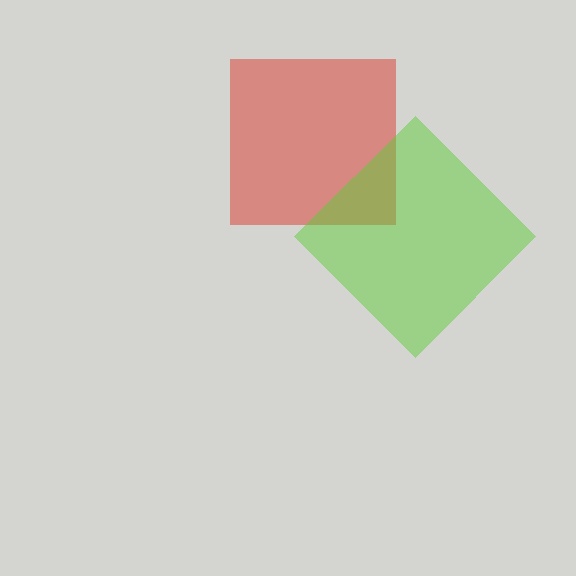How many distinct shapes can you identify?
There are 2 distinct shapes: a red square, a lime diamond.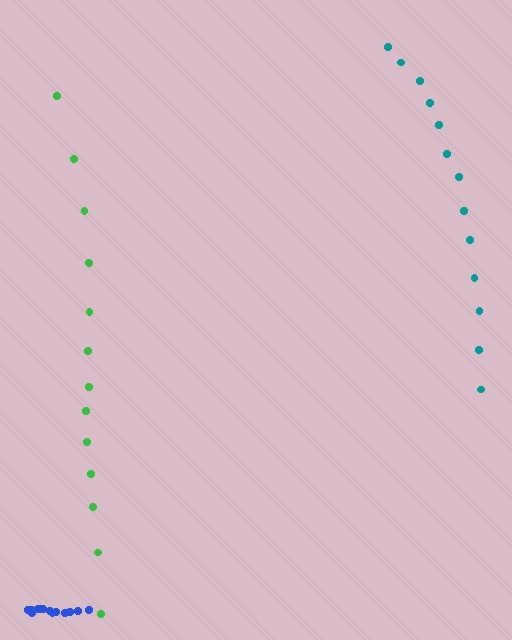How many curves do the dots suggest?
There are 3 distinct paths.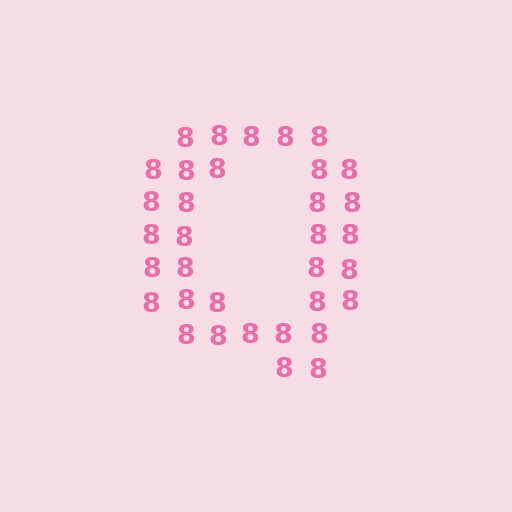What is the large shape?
The large shape is the letter Q.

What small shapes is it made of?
It is made of small digit 8's.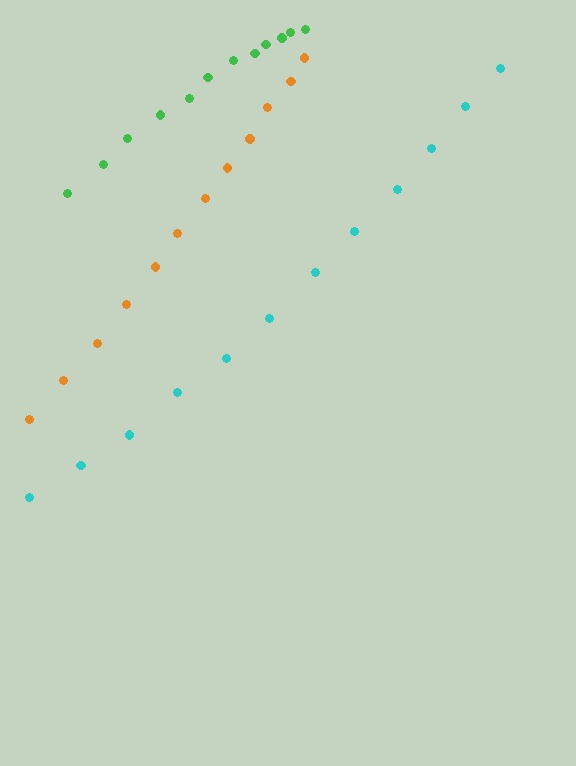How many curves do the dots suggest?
There are 3 distinct paths.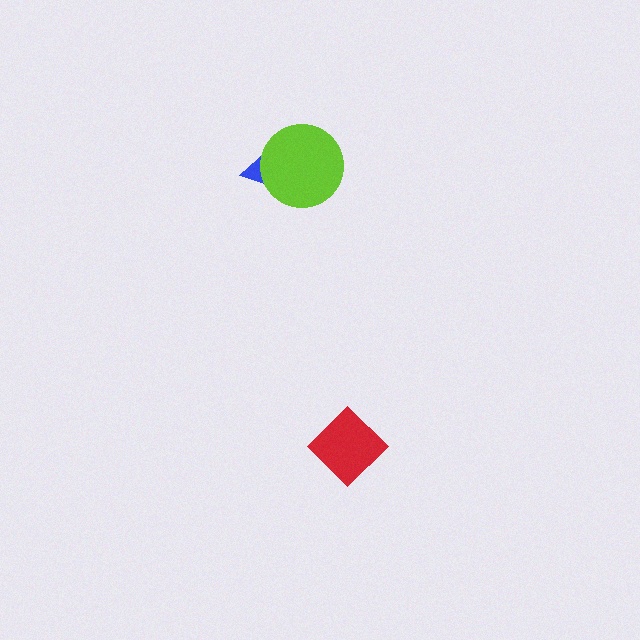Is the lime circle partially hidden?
No, no other shape covers it.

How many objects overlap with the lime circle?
1 object overlaps with the lime circle.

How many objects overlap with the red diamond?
0 objects overlap with the red diamond.